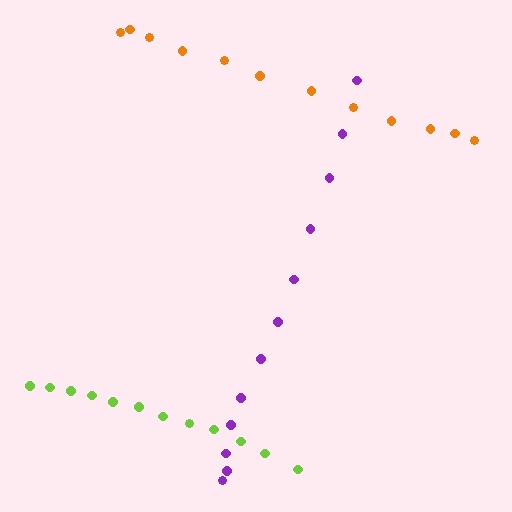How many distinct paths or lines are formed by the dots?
There are 3 distinct paths.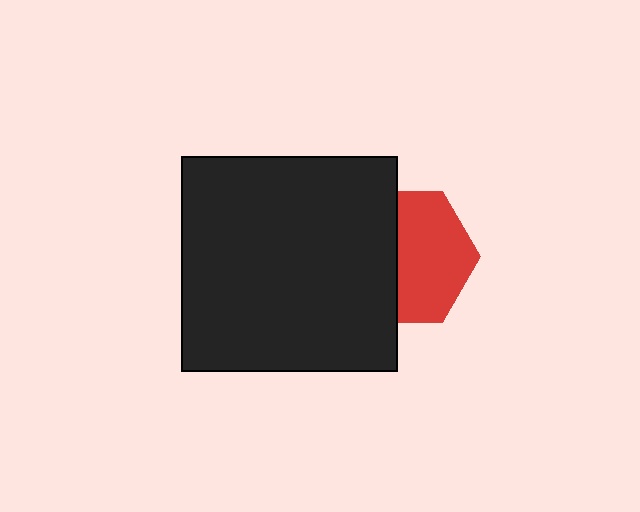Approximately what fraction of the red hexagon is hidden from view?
Roughly 44% of the red hexagon is hidden behind the black square.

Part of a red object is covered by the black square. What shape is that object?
It is a hexagon.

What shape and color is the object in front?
The object in front is a black square.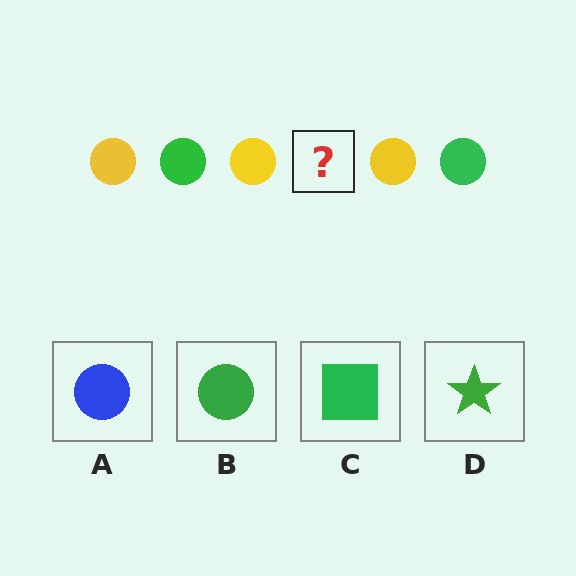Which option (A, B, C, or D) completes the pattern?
B.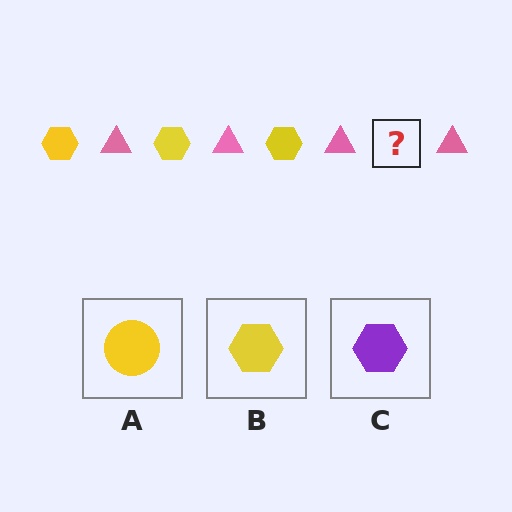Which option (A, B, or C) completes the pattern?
B.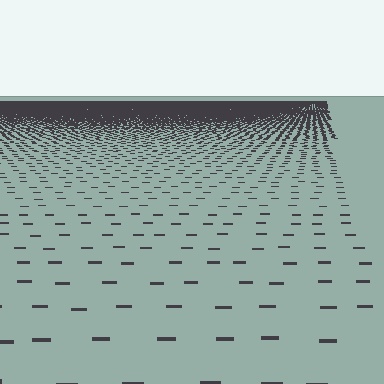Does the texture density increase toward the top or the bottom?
Density increases toward the top.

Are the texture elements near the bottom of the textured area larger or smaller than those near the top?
Larger. Near the bottom, elements are closer to the viewer and appear at a bigger on-screen size.